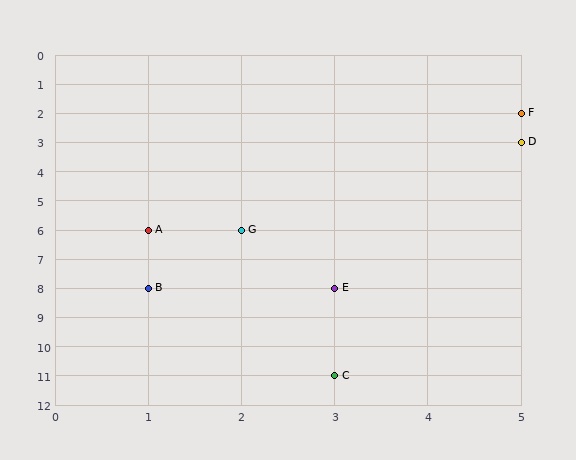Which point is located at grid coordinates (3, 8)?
Point E is at (3, 8).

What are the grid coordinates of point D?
Point D is at grid coordinates (5, 3).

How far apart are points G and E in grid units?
Points G and E are 1 column and 2 rows apart (about 2.2 grid units diagonally).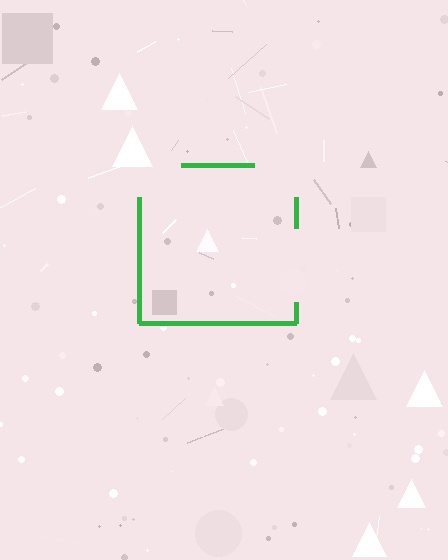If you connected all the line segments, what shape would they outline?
They would outline a square.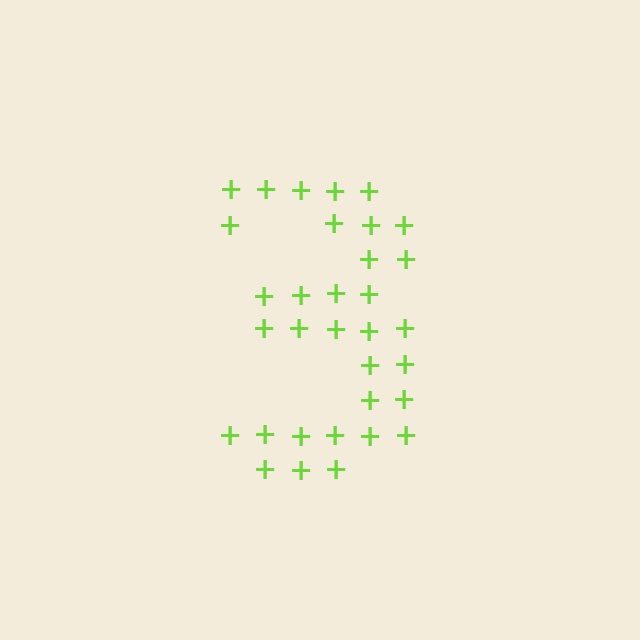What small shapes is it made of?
It is made of small plus signs.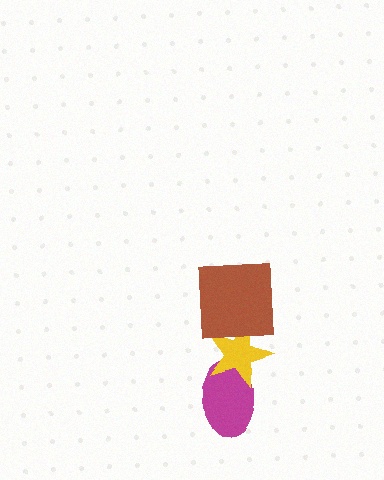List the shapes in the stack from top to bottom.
From top to bottom: the brown square, the yellow star, the magenta ellipse.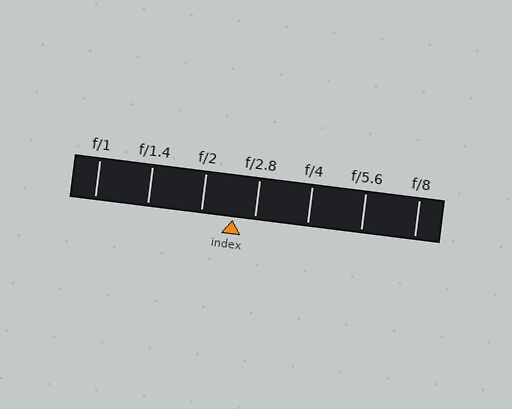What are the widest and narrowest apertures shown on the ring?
The widest aperture shown is f/1 and the narrowest is f/8.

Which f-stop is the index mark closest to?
The index mark is closest to f/2.8.